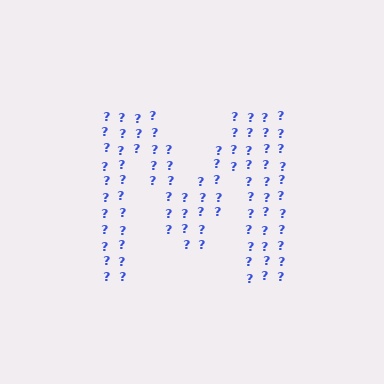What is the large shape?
The large shape is the letter M.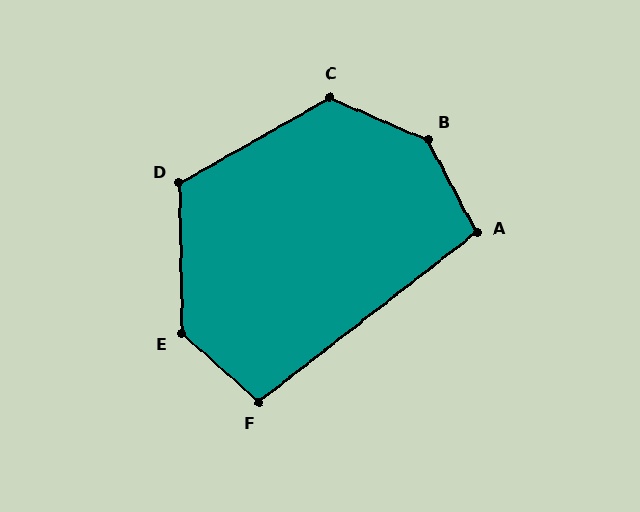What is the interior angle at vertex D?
Approximately 119 degrees (obtuse).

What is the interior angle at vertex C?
Approximately 127 degrees (obtuse).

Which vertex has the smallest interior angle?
A, at approximately 100 degrees.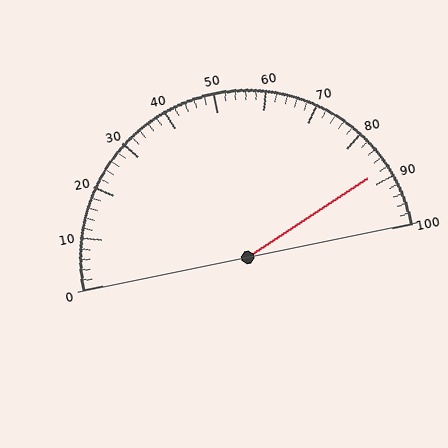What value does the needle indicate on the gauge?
The needle indicates approximately 88.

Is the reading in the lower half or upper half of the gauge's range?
The reading is in the upper half of the range (0 to 100).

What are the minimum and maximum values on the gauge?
The gauge ranges from 0 to 100.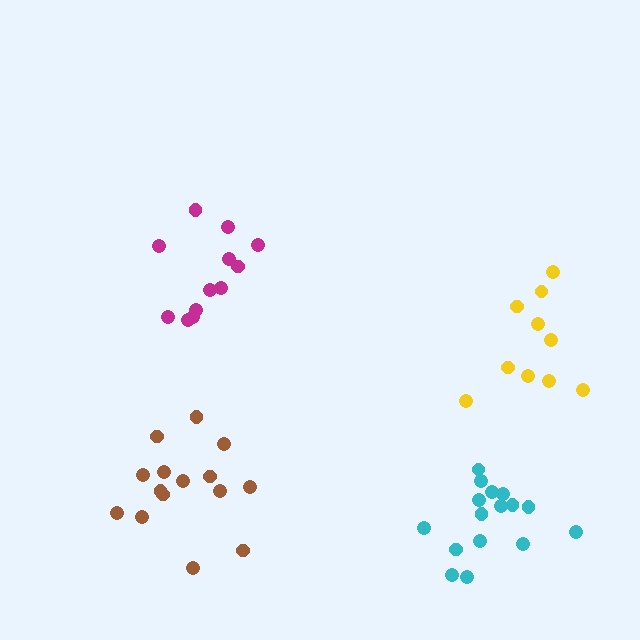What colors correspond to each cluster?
The clusters are colored: magenta, cyan, yellow, brown.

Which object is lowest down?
The cyan cluster is bottommost.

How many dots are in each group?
Group 1: 12 dots, Group 2: 16 dots, Group 3: 10 dots, Group 4: 15 dots (53 total).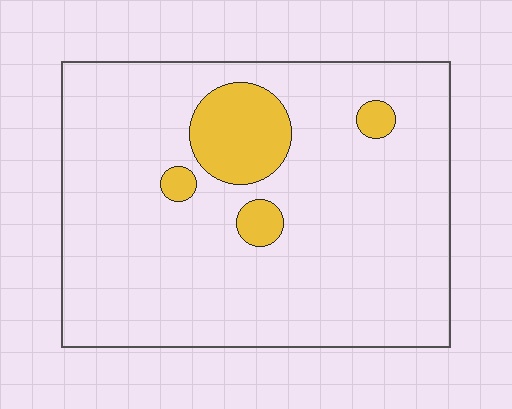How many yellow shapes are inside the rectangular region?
4.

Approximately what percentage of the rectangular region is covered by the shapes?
Approximately 10%.